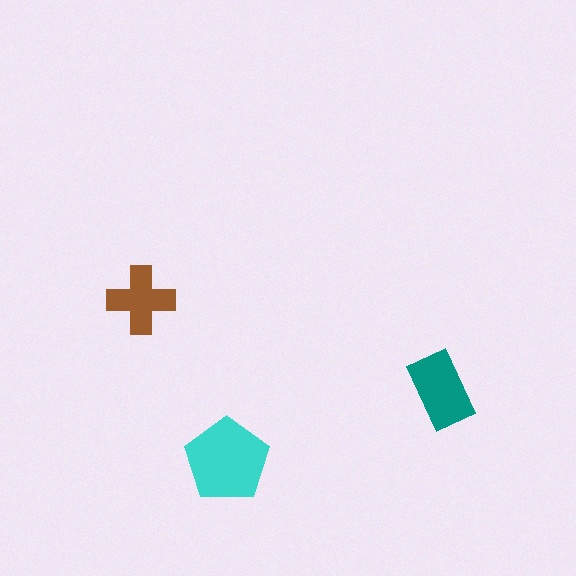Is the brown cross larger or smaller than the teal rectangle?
Smaller.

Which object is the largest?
The cyan pentagon.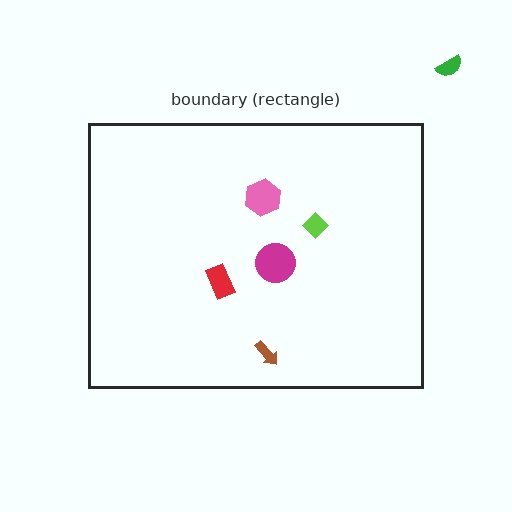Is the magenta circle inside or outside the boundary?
Inside.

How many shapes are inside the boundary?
5 inside, 1 outside.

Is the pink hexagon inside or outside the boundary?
Inside.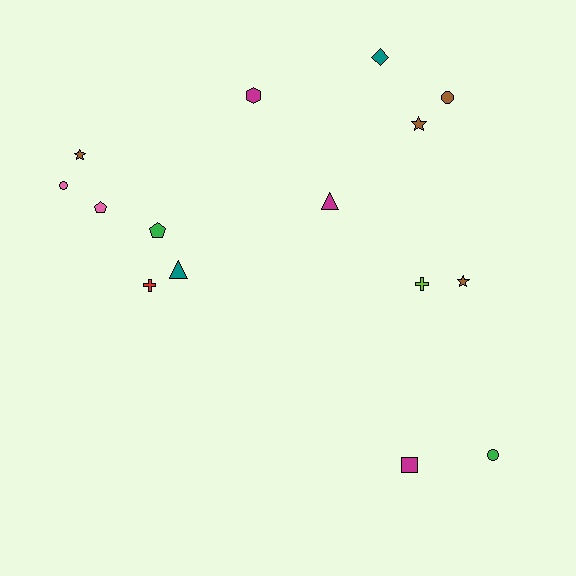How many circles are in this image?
There are 3 circles.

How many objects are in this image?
There are 15 objects.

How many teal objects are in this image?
There are 2 teal objects.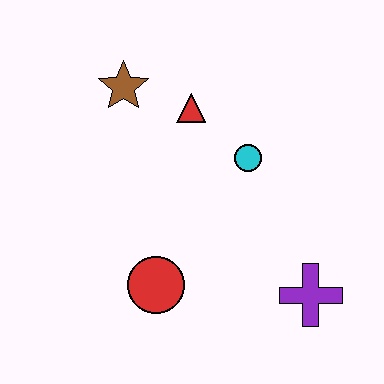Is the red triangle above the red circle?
Yes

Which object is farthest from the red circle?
The brown star is farthest from the red circle.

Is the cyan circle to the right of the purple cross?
No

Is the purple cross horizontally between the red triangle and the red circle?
No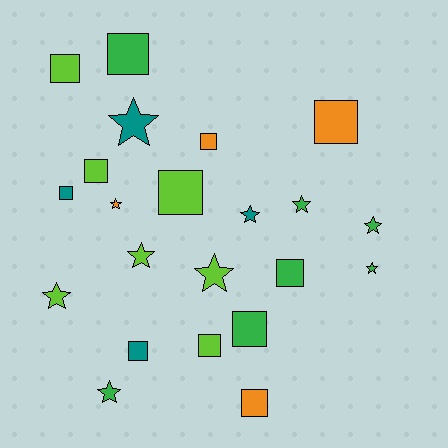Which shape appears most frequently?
Square, with 12 objects.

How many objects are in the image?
There are 22 objects.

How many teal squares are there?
There are 2 teal squares.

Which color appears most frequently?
Green, with 7 objects.